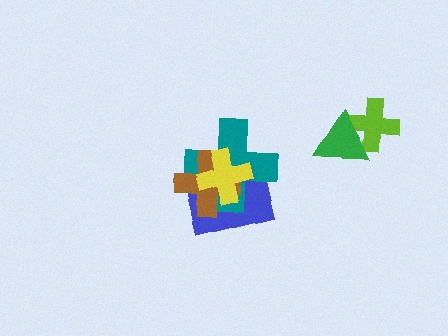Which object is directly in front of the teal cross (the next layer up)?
The brown cross is directly in front of the teal cross.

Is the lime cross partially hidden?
Yes, it is partially covered by another shape.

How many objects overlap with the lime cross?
1 object overlaps with the lime cross.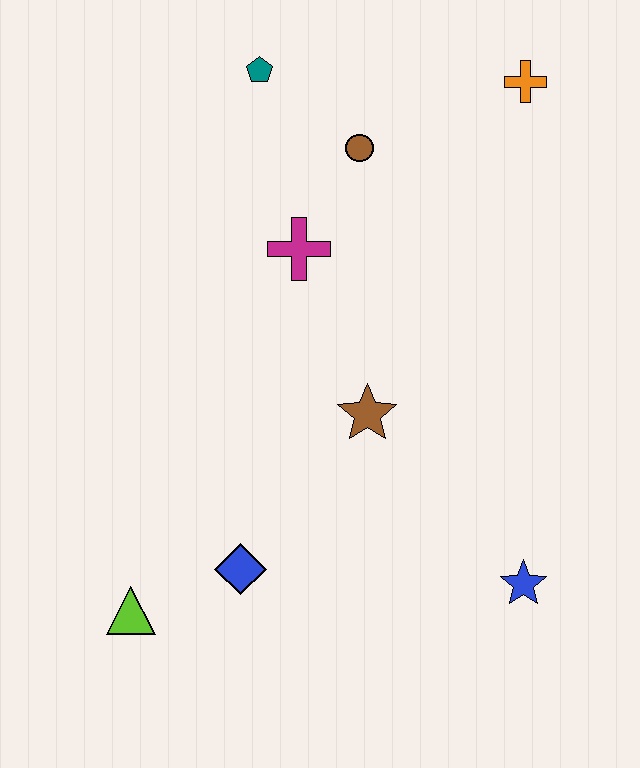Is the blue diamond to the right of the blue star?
No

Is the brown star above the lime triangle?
Yes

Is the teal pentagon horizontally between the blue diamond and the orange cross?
Yes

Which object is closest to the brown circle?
The magenta cross is closest to the brown circle.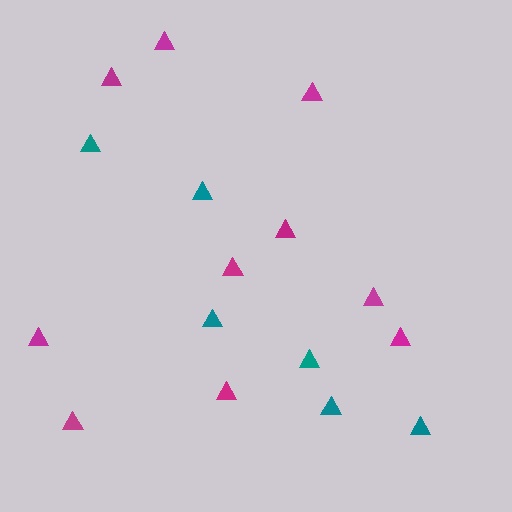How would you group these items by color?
There are 2 groups: one group of magenta triangles (10) and one group of teal triangles (6).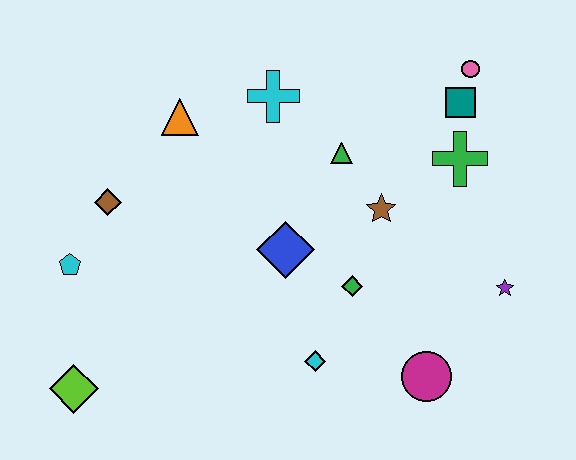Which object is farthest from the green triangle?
The lime diamond is farthest from the green triangle.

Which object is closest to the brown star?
The green triangle is closest to the brown star.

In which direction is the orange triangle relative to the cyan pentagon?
The orange triangle is above the cyan pentagon.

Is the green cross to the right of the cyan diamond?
Yes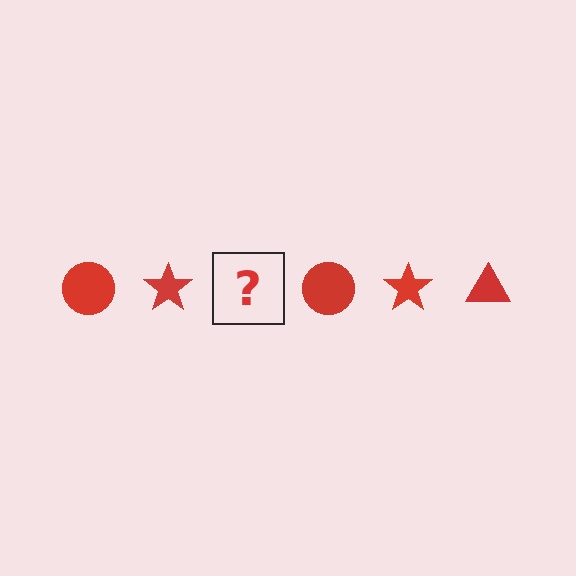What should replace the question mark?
The question mark should be replaced with a red triangle.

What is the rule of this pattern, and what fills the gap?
The rule is that the pattern cycles through circle, star, triangle shapes in red. The gap should be filled with a red triangle.